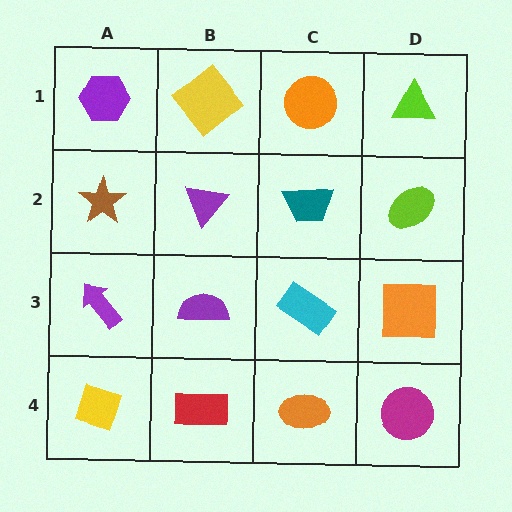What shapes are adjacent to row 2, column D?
A lime triangle (row 1, column D), an orange square (row 3, column D), a teal trapezoid (row 2, column C).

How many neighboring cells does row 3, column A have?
3.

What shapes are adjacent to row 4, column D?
An orange square (row 3, column D), an orange ellipse (row 4, column C).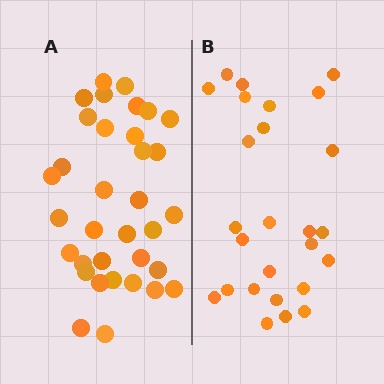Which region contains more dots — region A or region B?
Region A (the left region) has more dots.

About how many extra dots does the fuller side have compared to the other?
Region A has roughly 8 or so more dots than region B.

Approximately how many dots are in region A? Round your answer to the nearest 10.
About 30 dots. (The exact count is 34, which rounds to 30.)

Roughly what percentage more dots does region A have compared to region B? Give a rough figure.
About 30% more.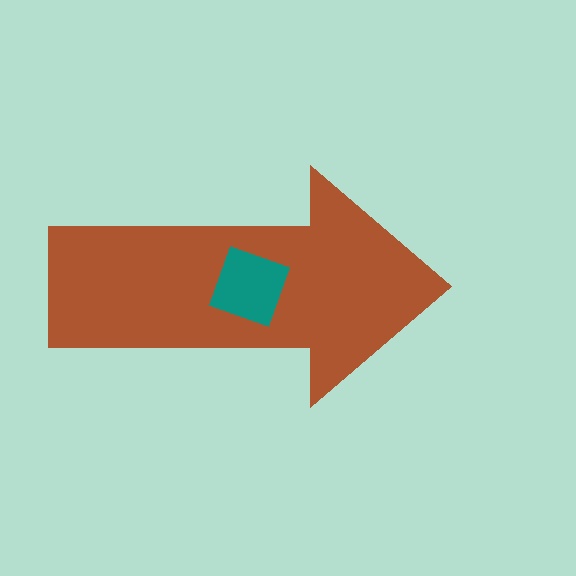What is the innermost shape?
The teal square.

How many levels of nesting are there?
2.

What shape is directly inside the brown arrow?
The teal square.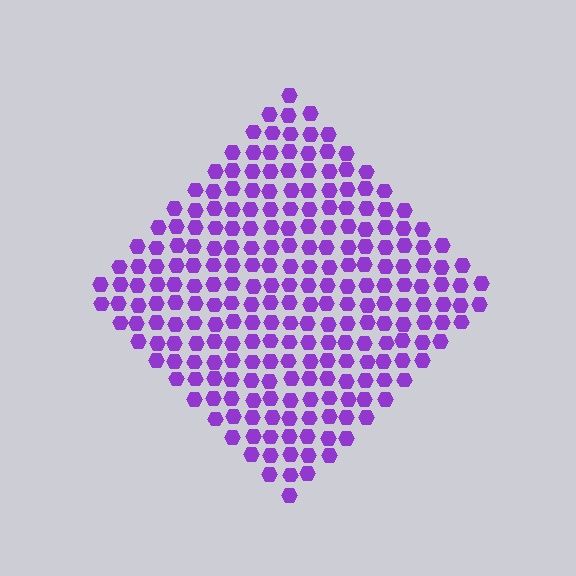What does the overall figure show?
The overall figure shows a diamond.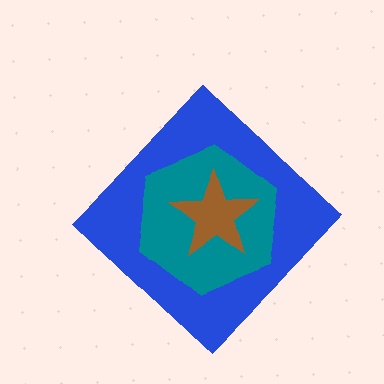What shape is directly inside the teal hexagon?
The brown star.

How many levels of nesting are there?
3.